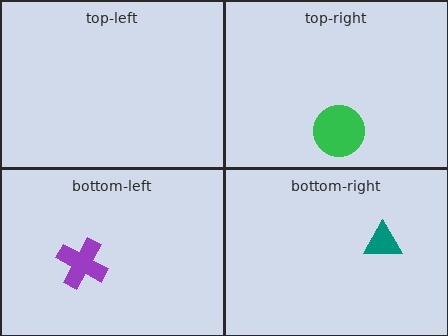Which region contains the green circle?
The top-right region.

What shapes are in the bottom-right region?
The teal triangle.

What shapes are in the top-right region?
The green circle.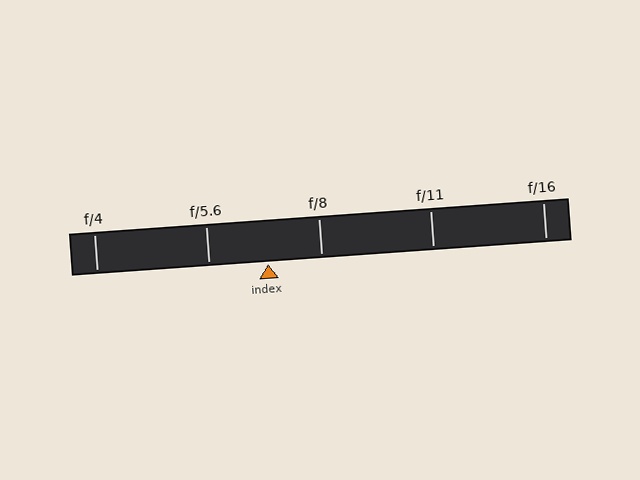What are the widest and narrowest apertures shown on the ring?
The widest aperture shown is f/4 and the narrowest is f/16.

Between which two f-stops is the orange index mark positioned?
The index mark is between f/5.6 and f/8.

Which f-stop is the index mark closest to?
The index mark is closest to f/8.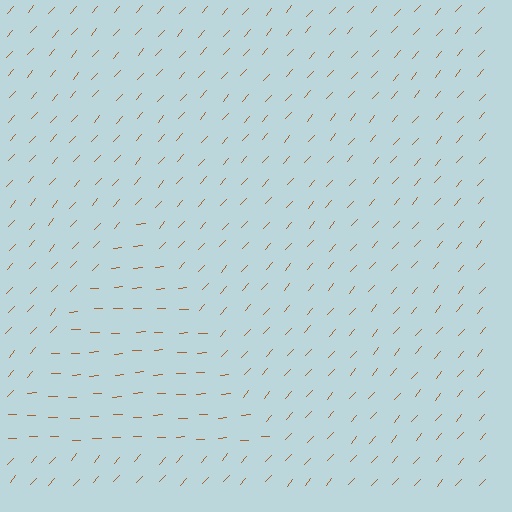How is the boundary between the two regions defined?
The boundary is defined purely by a change in line orientation (approximately 45 degrees difference). All lines are the same color and thickness.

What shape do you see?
I see a triangle.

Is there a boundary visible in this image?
Yes, there is a texture boundary formed by a change in line orientation.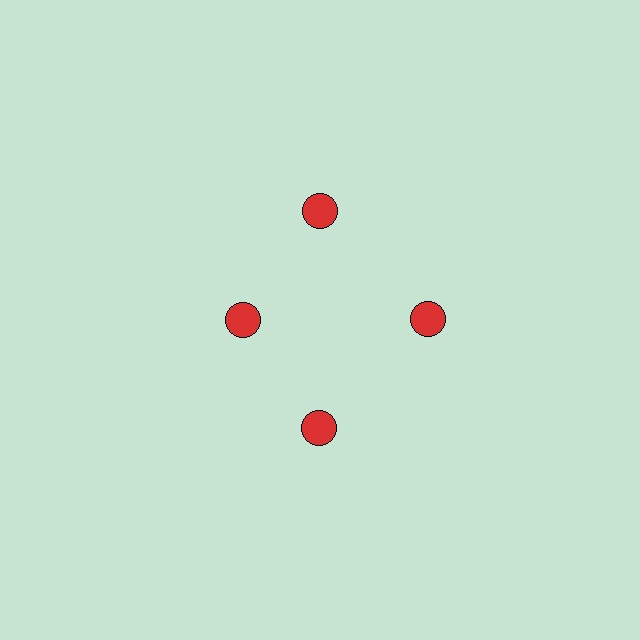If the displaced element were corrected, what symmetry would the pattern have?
It would have 4-fold rotational symmetry — the pattern would map onto itself every 90 degrees.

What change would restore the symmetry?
The symmetry would be restored by moving it outward, back onto the ring so that all 4 circles sit at equal angles and equal distance from the center.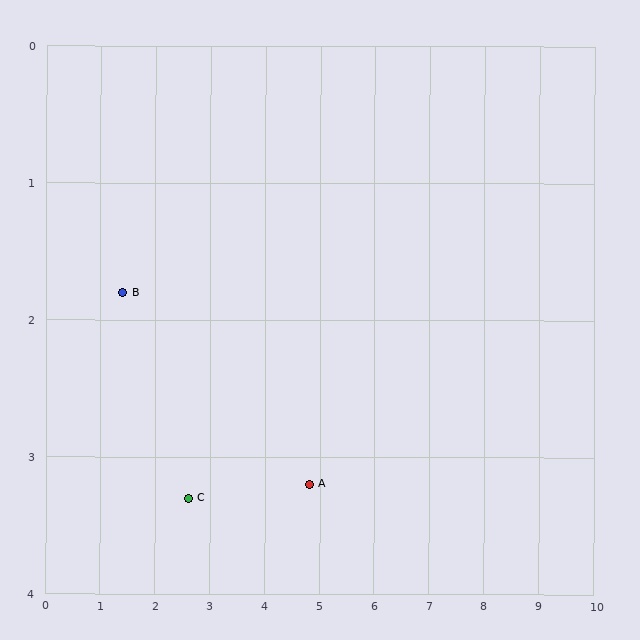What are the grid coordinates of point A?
Point A is at approximately (4.8, 3.2).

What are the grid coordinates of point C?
Point C is at approximately (2.6, 3.3).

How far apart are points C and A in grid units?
Points C and A are about 2.2 grid units apart.